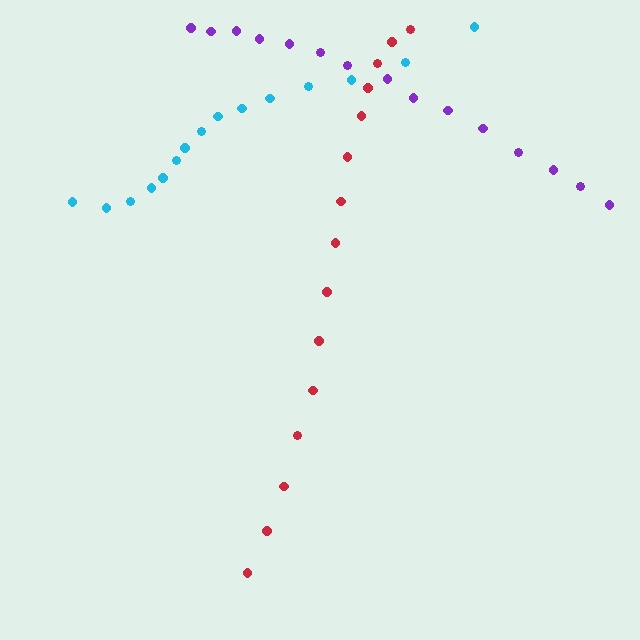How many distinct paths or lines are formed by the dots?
There are 3 distinct paths.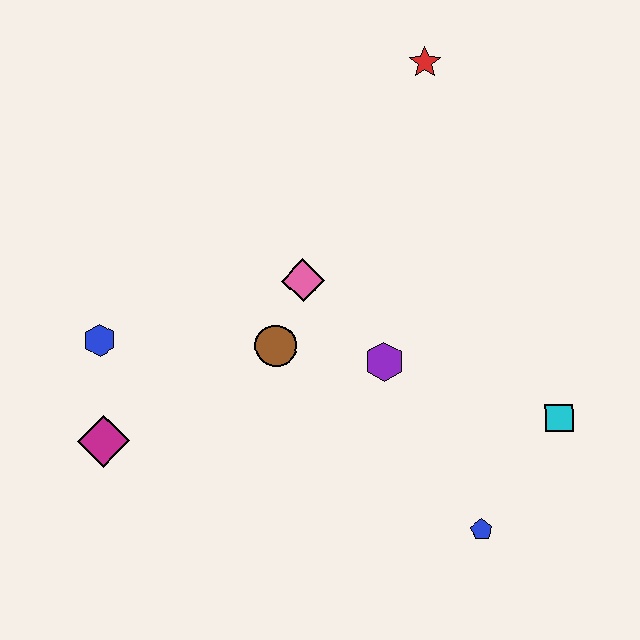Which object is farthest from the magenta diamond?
The red star is farthest from the magenta diamond.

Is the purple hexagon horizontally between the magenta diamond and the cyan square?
Yes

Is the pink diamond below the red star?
Yes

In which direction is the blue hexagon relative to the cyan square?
The blue hexagon is to the left of the cyan square.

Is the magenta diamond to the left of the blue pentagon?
Yes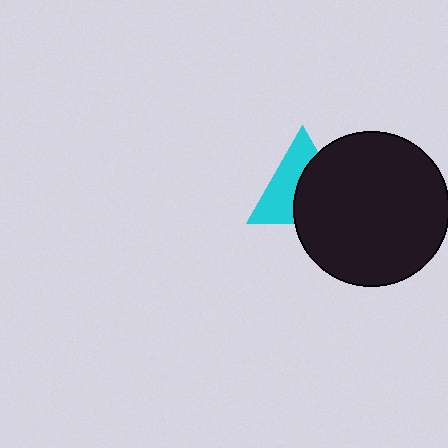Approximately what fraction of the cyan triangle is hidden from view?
Roughly 50% of the cyan triangle is hidden behind the black circle.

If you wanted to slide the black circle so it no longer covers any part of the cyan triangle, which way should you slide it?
Slide it right — that is the most direct way to separate the two shapes.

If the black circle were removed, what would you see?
You would see the complete cyan triangle.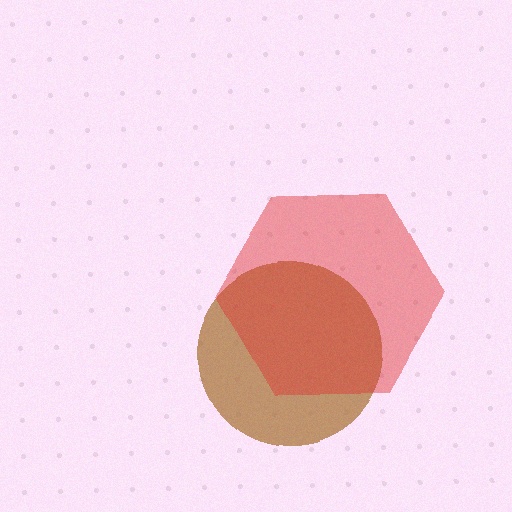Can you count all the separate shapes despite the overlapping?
Yes, there are 2 separate shapes.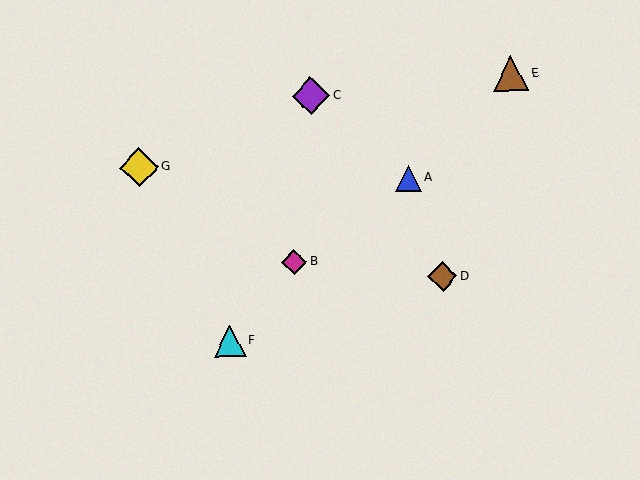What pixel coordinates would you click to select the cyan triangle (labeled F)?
Click at (230, 341) to select the cyan triangle F.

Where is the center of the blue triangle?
The center of the blue triangle is at (408, 178).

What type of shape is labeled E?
Shape E is a brown triangle.